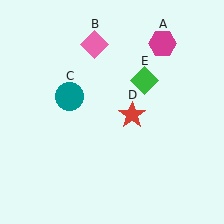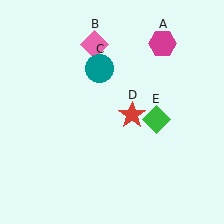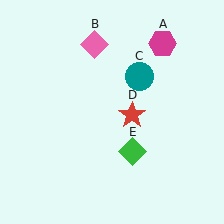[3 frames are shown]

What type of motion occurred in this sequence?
The teal circle (object C), green diamond (object E) rotated clockwise around the center of the scene.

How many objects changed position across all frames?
2 objects changed position: teal circle (object C), green diamond (object E).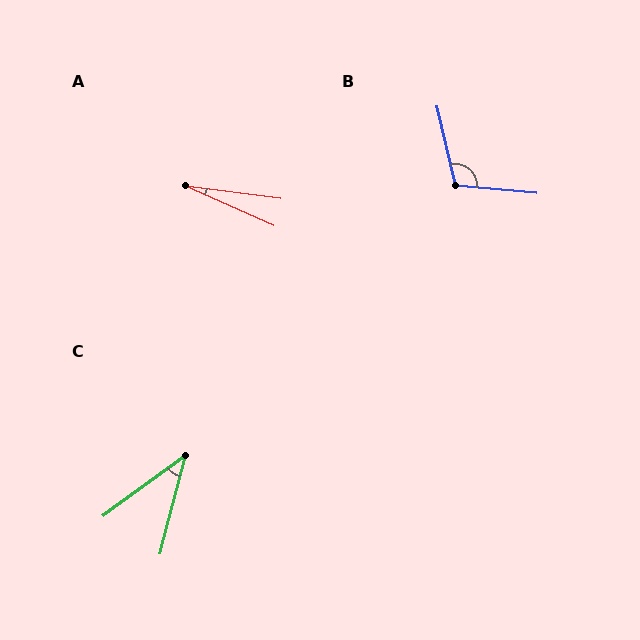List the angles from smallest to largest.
A (16°), C (40°), B (109°).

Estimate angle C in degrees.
Approximately 40 degrees.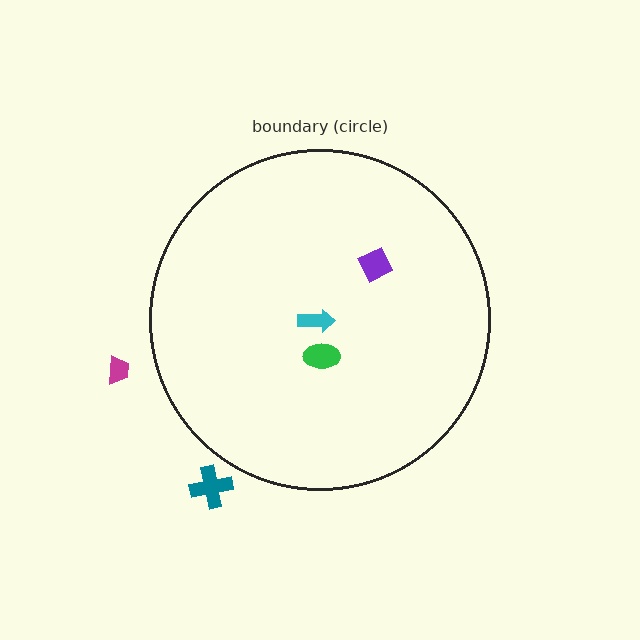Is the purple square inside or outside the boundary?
Inside.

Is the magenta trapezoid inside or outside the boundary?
Outside.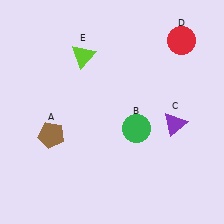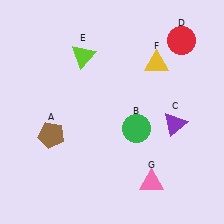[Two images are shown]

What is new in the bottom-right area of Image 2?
A pink triangle (G) was added in the bottom-right area of Image 2.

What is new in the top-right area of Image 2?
A yellow triangle (F) was added in the top-right area of Image 2.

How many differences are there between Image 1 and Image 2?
There are 2 differences between the two images.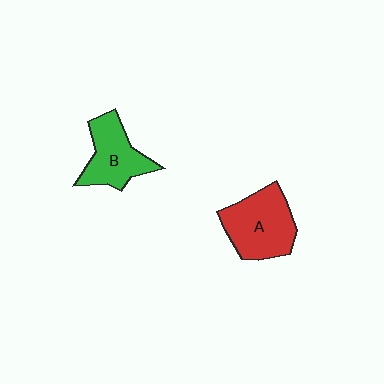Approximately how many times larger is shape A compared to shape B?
Approximately 1.2 times.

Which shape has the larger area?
Shape A (red).